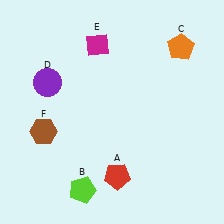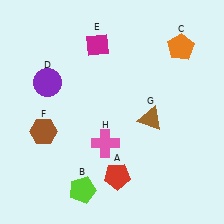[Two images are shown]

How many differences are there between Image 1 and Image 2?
There are 2 differences between the two images.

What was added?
A brown triangle (G), a pink cross (H) were added in Image 2.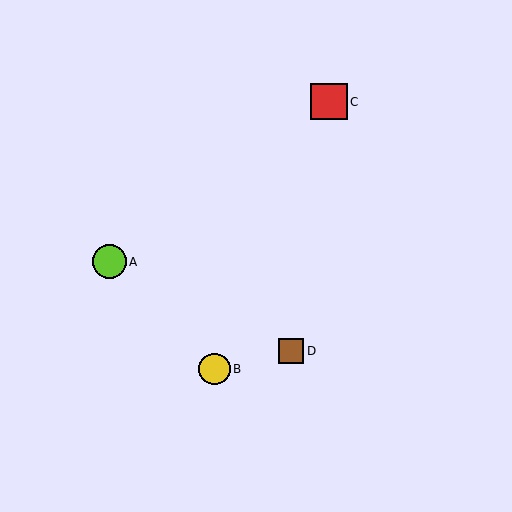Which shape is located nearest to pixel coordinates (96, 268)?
The lime circle (labeled A) at (109, 262) is nearest to that location.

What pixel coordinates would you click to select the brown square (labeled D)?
Click at (291, 351) to select the brown square D.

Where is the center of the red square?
The center of the red square is at (329, 102).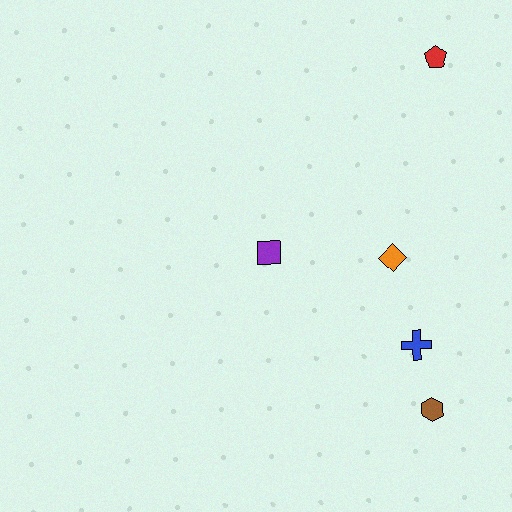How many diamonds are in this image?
There is 1 diamond.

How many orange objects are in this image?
There is 1 orange object.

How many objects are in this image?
There are 5 objects.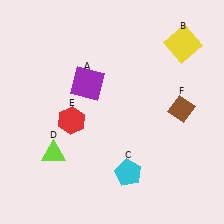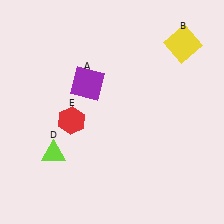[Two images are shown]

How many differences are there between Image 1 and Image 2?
There are 2 differences between the two images.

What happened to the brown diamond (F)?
The brown diamond (F) was removed in Image 2. It was in the top-right area of Image 1.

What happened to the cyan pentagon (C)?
The cyan pentagon (C) was removed in Image 2. It was in the bottom-right area of Image 1.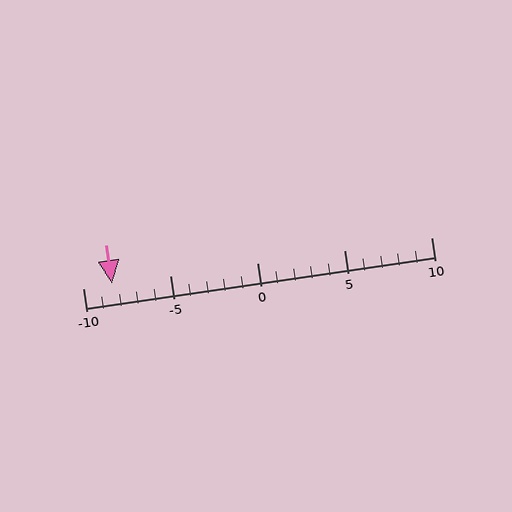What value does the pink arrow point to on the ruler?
The pink arrow points to approximately -8.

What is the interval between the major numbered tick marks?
The major tick marks are spaced 5 units apart.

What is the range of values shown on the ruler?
The ruler shows values from -10 to 10.